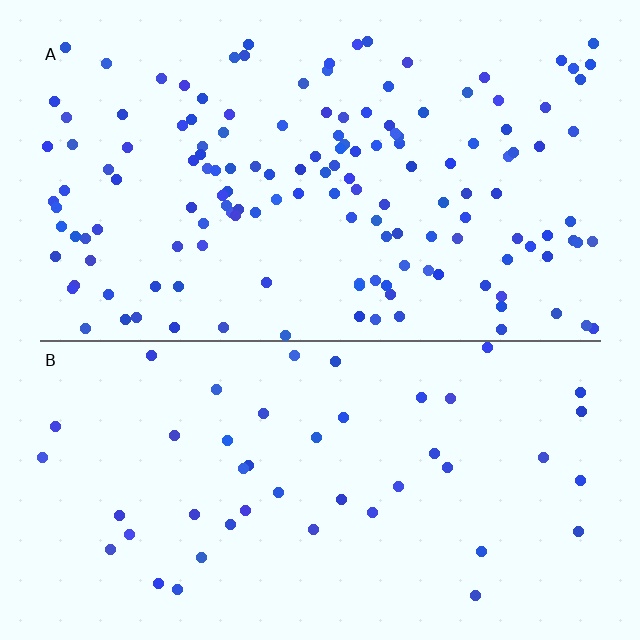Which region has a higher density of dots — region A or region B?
A (the top).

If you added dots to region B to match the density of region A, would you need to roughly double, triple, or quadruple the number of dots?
Approximately triple.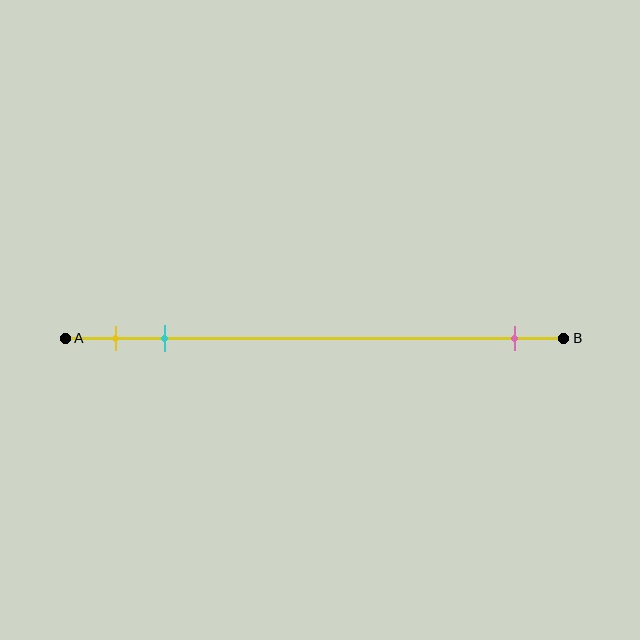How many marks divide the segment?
There are 3 marks dividing the segment.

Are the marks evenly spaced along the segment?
No, the marks are not evenly spaced.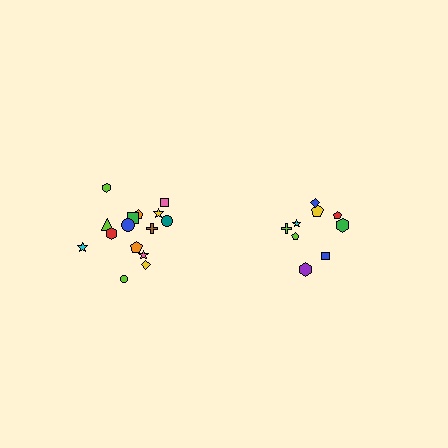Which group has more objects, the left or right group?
The left group.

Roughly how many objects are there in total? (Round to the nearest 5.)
Roughly 25 objects in total.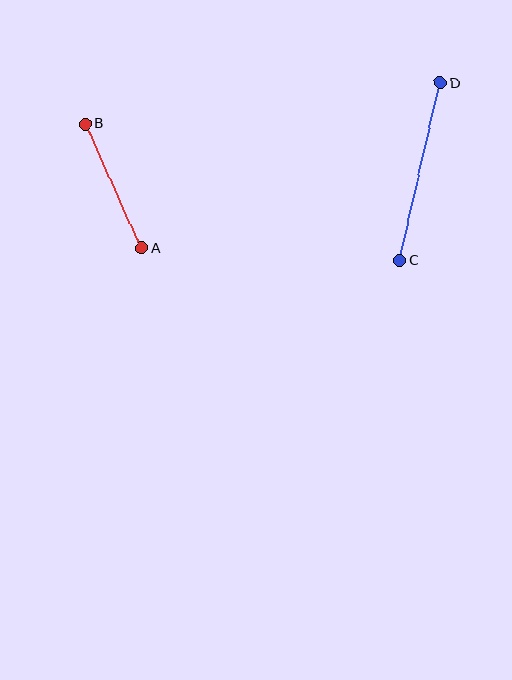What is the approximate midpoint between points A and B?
The midpoint is at approximately (114, 186) pixels.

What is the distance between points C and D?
The distance is approximately 182 pixels.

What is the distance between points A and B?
The distance is approximately 137 pixels.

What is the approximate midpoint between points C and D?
The midpoint is at approximately (420, 171) pixels.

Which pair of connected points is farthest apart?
Points C and D are farthest apart.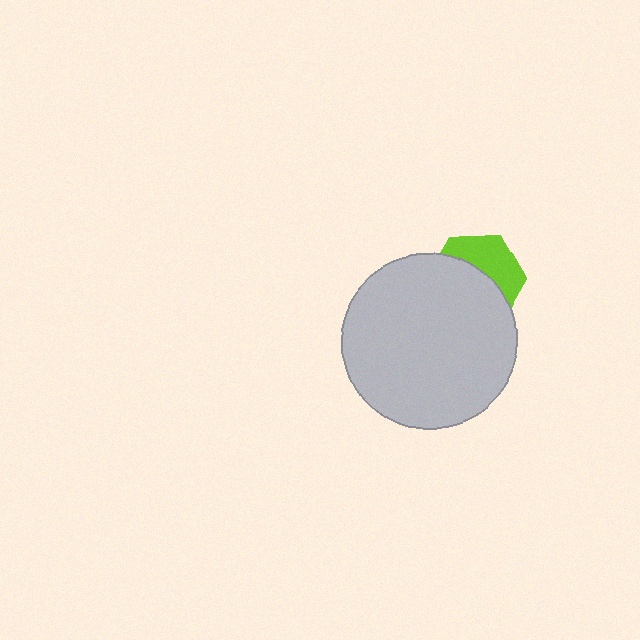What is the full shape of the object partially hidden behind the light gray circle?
The partially hidden object is a lime hexagon.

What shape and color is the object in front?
The object in front is a light gray circle.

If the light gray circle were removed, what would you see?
You would see the complete lime hexagon.